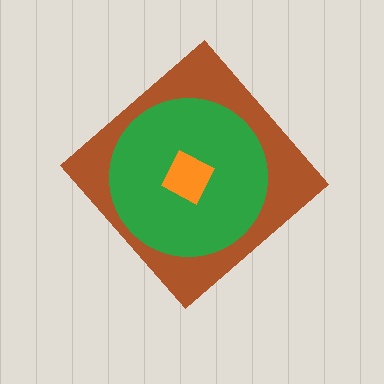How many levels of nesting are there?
3.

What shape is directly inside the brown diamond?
The green circle.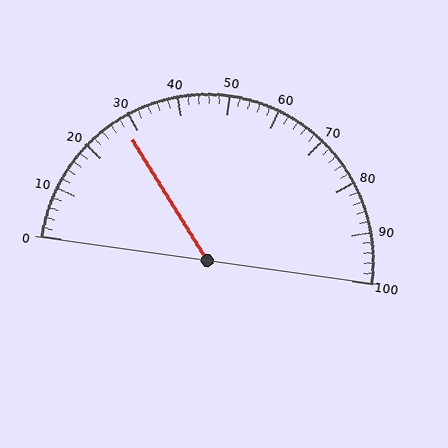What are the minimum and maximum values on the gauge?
The gauge ranges from 0 to 100.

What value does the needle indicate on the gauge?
The needle indicates approximately 28.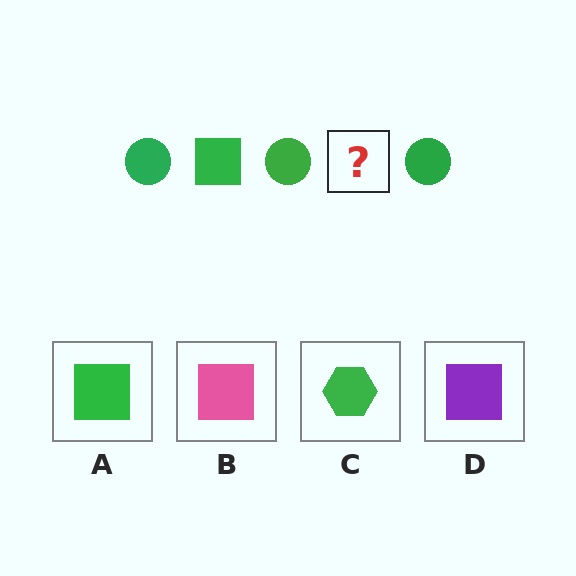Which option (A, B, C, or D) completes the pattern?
A.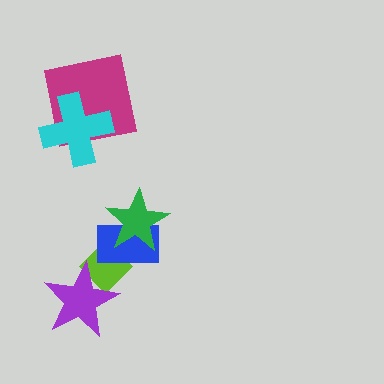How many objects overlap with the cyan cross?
1 object overlaps with the cyan cross.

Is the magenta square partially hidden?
Yes, it is partially covered by another shape.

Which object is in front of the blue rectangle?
The green star is in front of the blue rectangle.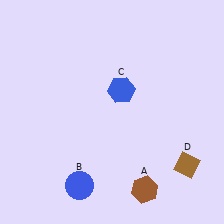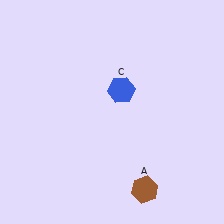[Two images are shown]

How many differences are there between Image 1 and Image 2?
There are 2 differences between the two images.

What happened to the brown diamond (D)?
The brown diamond (D) was removed in Image 2. It was in the bottom-right area of Image 1.